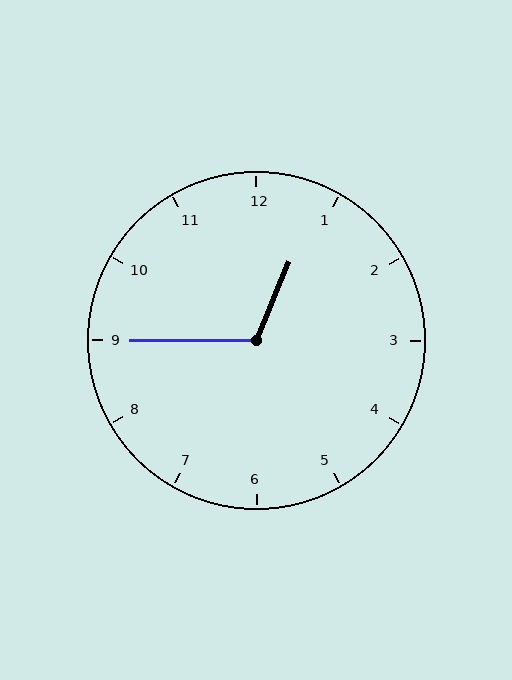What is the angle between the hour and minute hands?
Approximately 112 degrees.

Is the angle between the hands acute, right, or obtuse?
It is obtuse.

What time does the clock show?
12:45.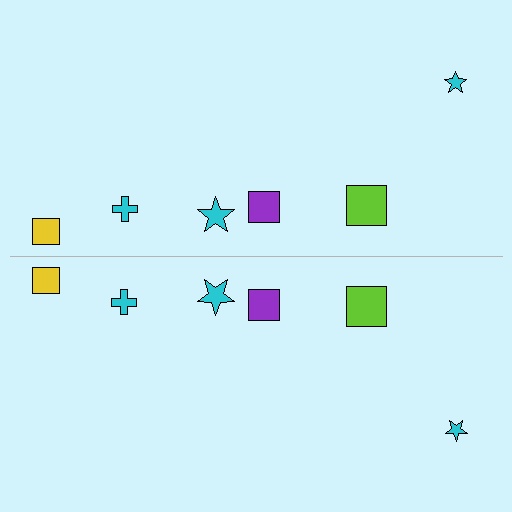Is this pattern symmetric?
Yes, this pattern has bilateral (reflection) symmetry.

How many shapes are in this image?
There are 12 shapes in this image.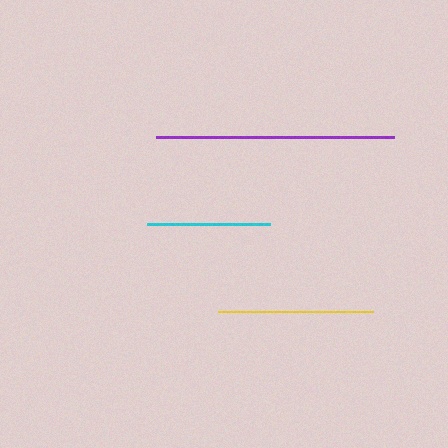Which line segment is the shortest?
The cyan line is the shortest at approximately 123 pixels.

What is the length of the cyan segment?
The cyan segment is approximately 123 pixels long.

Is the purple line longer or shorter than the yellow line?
The purple line is longer than the yellow line.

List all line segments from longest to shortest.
From longest to shortest: purple, yellow, cyan.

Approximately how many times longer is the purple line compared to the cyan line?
The purple line is approximately 1.9 times the length of the cyan line.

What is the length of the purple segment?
The purple segment is approximately 238 pixels long.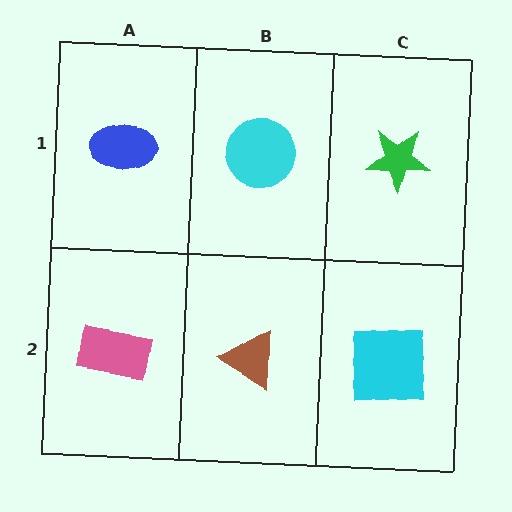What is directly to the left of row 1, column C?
A cyan circle.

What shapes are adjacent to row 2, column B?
A cyan circle (row 1, column B), a pink rectangle (row 2, column A), a cyan square (row 2, column C).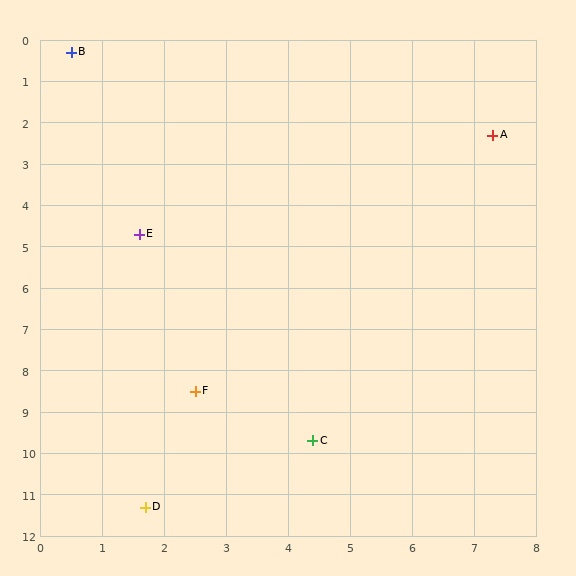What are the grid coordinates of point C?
Point C is at approximately (4.4, 9.7).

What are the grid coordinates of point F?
Point F is at approximately (2.5, 8.5).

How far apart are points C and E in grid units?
Points C and E are about 5.7 grid units apart.